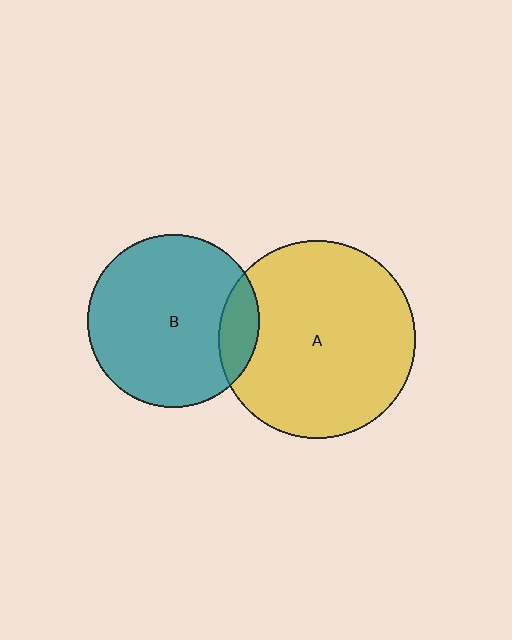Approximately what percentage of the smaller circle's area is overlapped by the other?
Approximately 15%.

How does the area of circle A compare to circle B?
Approximately 1.3 times.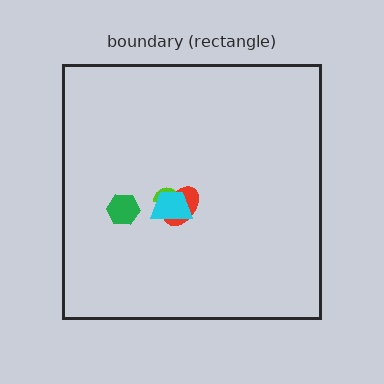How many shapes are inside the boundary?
4 inside, 0 outside.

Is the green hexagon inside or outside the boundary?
Inside.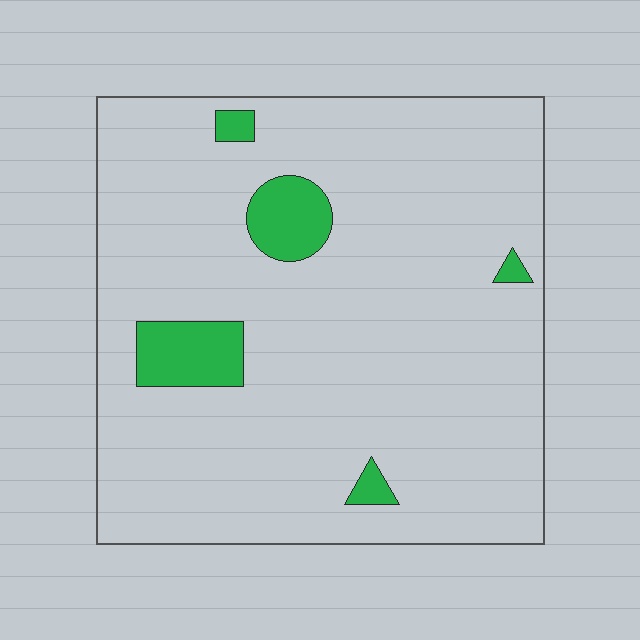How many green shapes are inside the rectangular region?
5.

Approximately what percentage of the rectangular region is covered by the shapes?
Approximately 10%.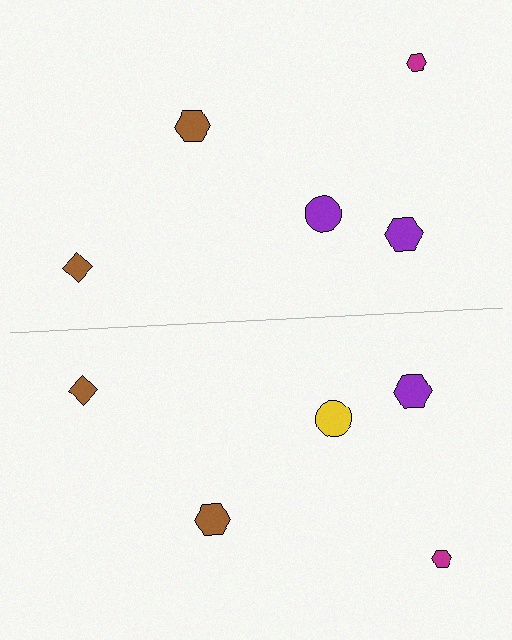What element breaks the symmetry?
The yellow circle on the bottom side breaks the symmetry — its mirror counterpart is purple.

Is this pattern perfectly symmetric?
No, the pattern is not perfectly symmetric. The yellow circle on the bottom side breaks the symmetry — its mirror counterpart is purple.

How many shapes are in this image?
There are 10 shapes in this image.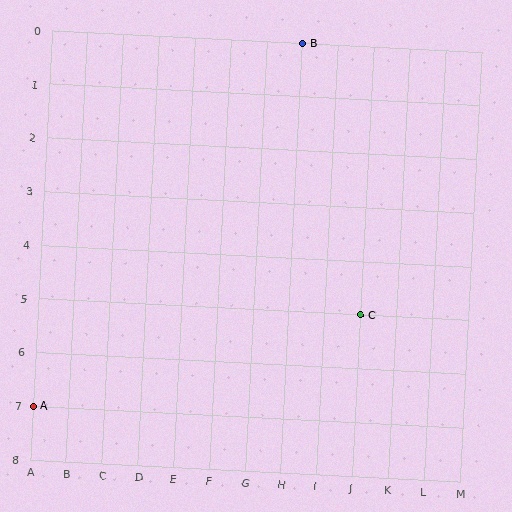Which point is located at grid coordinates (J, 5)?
Point C is at (J, 5).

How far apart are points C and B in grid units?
Points C and B are 2 columns and 5 rows apart (about 5.4 grid units diagonally).